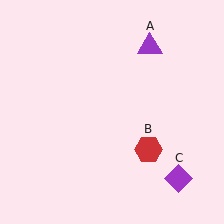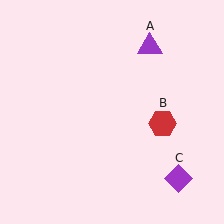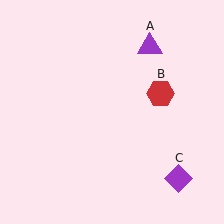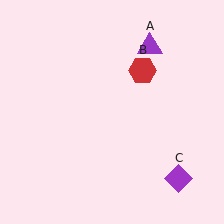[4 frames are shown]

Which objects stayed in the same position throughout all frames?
Purple triangle (object A) and purple diamond (object C) remained stationary.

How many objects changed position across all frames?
1 object changed position: red hexagon (object B).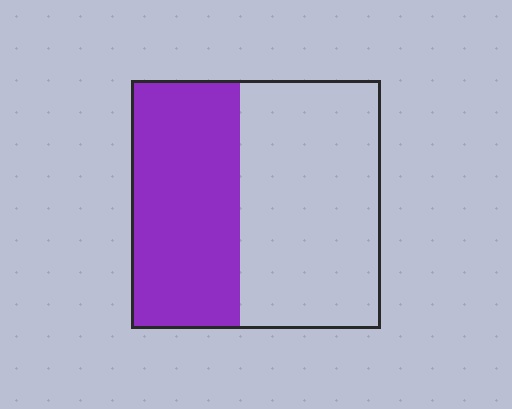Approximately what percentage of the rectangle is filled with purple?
Approximately 45%.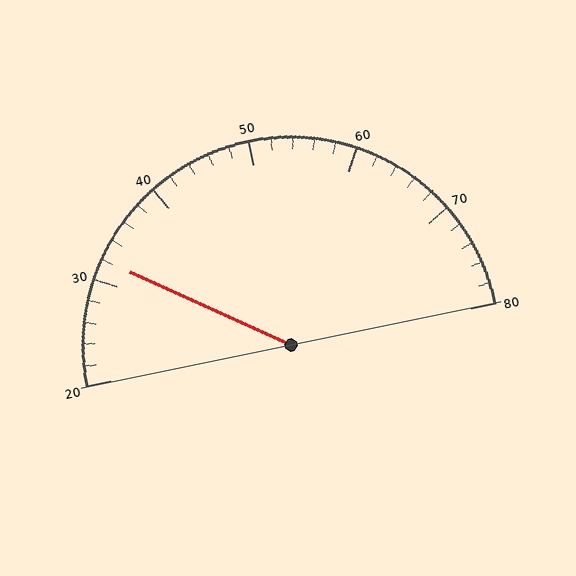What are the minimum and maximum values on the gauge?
The gauge ranges from 20 to 80.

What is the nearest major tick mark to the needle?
The nearest major tick mark is 30.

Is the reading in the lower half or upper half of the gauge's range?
The reading is in the lower half of the range (20 to 80).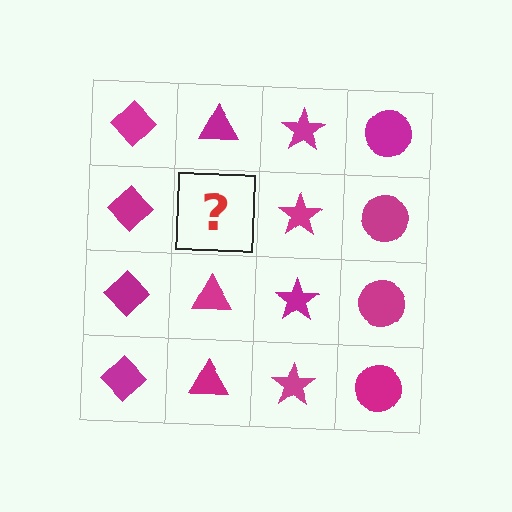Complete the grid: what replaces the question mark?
The question mark should be replaced with a magenta triangle.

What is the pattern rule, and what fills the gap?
The rule is that each column has a consistent shape. The gap should be filled with a magenta triangle.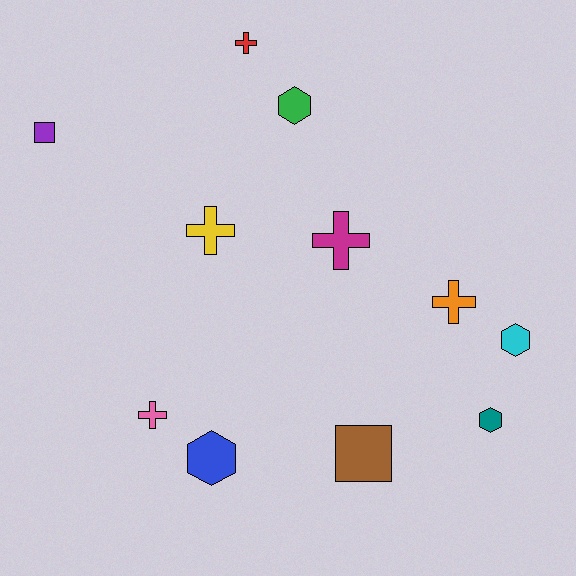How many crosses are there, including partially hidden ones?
There are 5 crosses.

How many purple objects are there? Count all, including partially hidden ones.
There is 1 purple object.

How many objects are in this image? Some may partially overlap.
There are 11 objects.